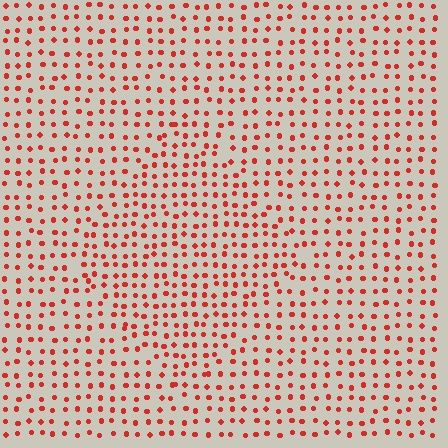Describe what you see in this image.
The image contains small red elements arranged at two different densities. A diamond-shaped region is visible where the elements are more densely packed than the surrounding area.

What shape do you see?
I see a diamond.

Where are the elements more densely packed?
The elements are more densely packed inside the diamond boundary.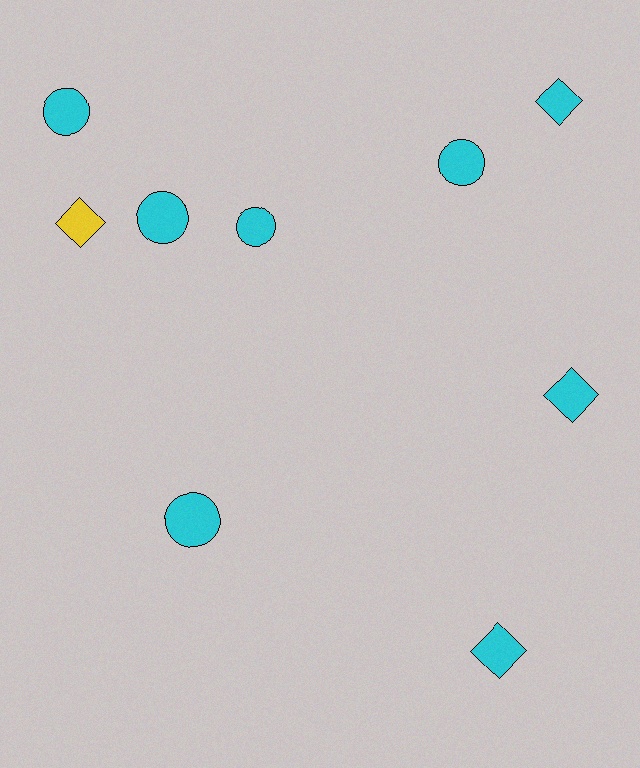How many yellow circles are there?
There are no yellow circles.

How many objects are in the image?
There are 9 objects.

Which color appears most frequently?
Cyan, with 8 objects.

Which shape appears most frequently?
Circle, with 5 objects.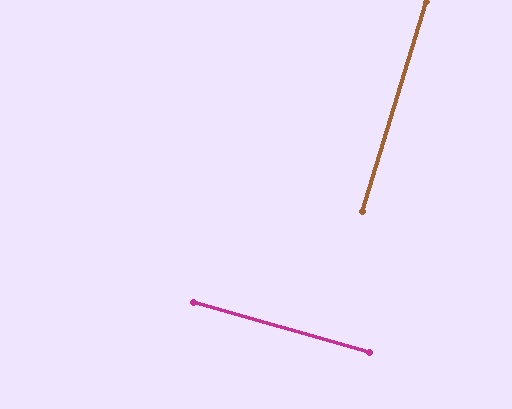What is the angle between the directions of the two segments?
Approximately 89 degrees.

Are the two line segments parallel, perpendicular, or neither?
Perpendicular — they meet at approximately 89°.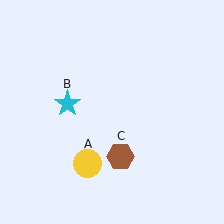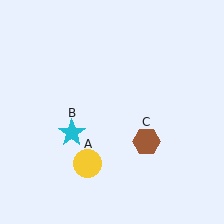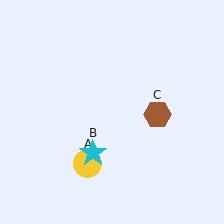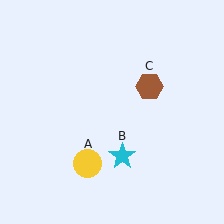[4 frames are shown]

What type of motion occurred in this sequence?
The cyan star (object B), brown hexagon (object C) rotated counterclockwise around the center of the scene.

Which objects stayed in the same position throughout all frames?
Yellow circle (object A) remained stationary.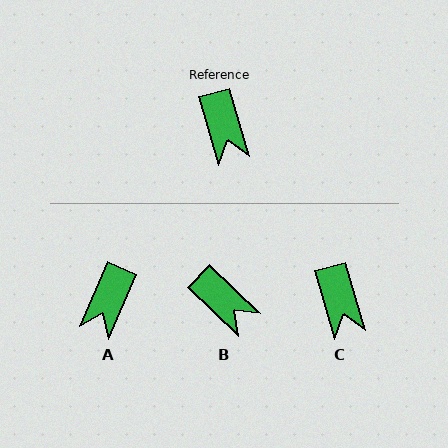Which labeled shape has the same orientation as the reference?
C.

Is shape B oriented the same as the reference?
No, it is off by about 31 degrees.